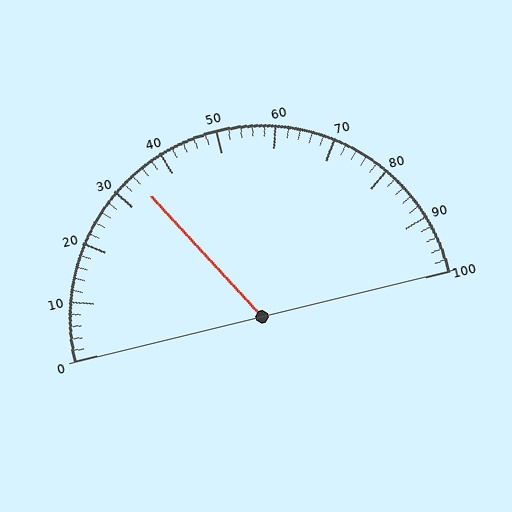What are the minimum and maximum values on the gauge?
The gauge ranges from 0 to 100.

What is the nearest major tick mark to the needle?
The nearest major tick mark is 30.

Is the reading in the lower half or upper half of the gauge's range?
The reading is in the lower half of the range (0 to 100).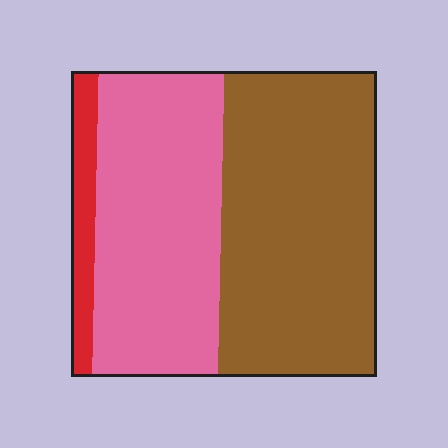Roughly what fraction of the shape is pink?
Pink covers 41% of the shape.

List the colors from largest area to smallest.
From largest to smallest: brown, pink, red.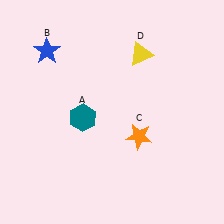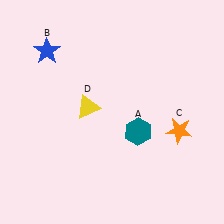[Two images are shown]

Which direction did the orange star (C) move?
The orange star (C) moved right.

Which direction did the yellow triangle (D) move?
The yellow triangle (D) moved left.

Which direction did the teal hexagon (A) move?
The teal hexagon (A) moved right.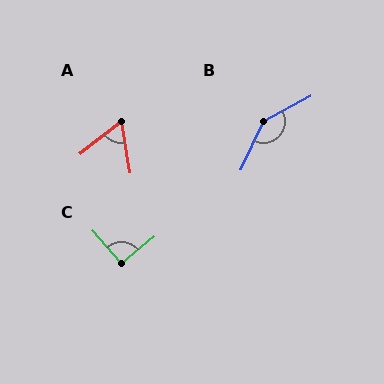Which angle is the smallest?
A, at approximately 61 degrees.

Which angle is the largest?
B, at approximately 143 degrees.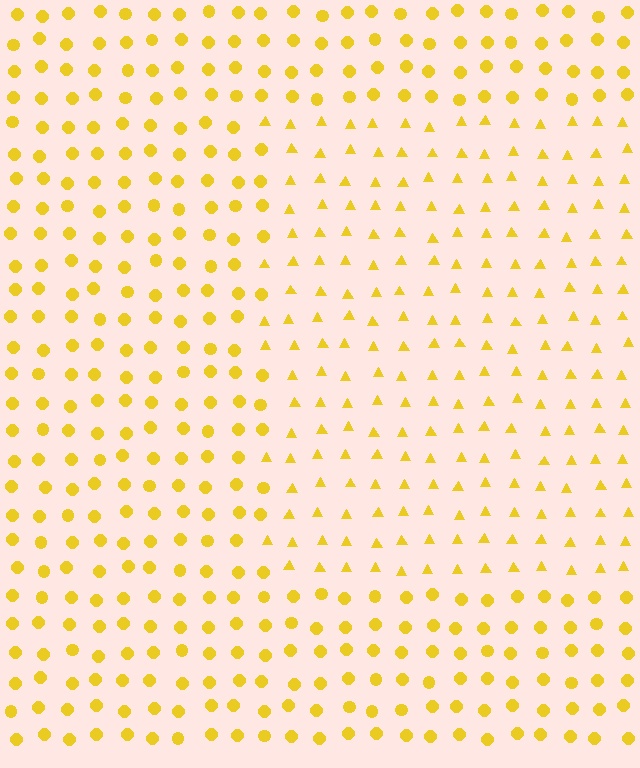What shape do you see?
I see a rectangle.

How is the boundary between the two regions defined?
The boundary is defined by a change in element shape: triangles inside vs. circles outside. All elements share the same color and spacing.